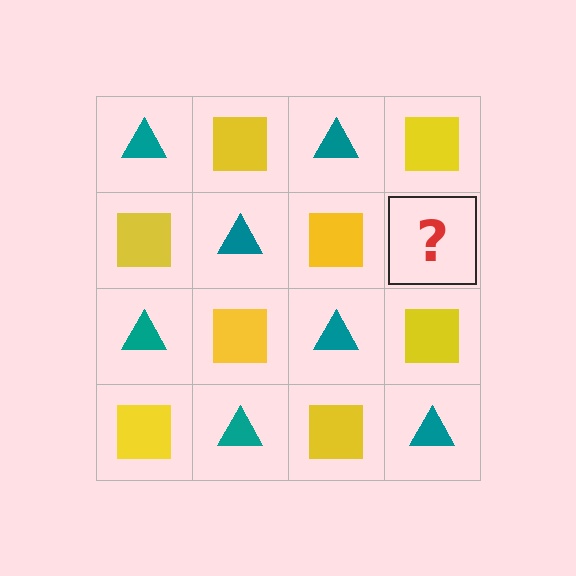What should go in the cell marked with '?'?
The missing cell should contain a teal triangle.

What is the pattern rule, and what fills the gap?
The rule is that it alternates teal triangle and yellow square in a checkerboard pattern. The gap should be filled with a teal triangle.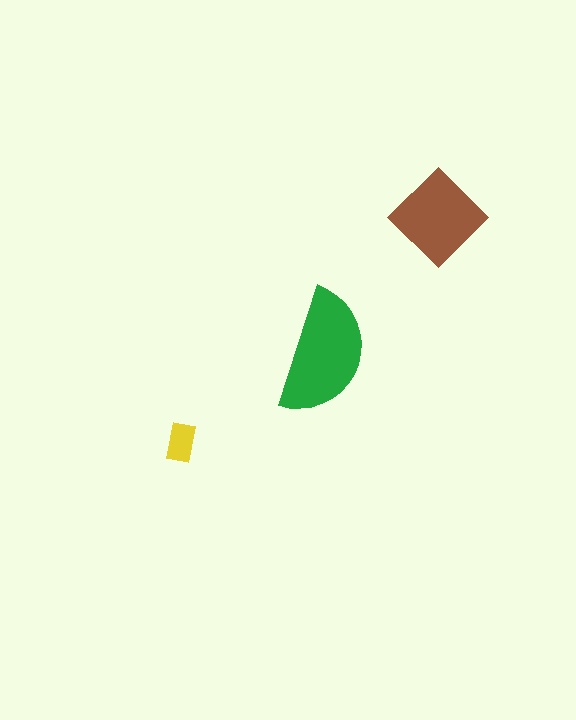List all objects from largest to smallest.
The green semicircle, the brown diamond, the yellow rectangle.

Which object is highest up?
The brown diamond is topmost.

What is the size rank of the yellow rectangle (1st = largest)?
3rd.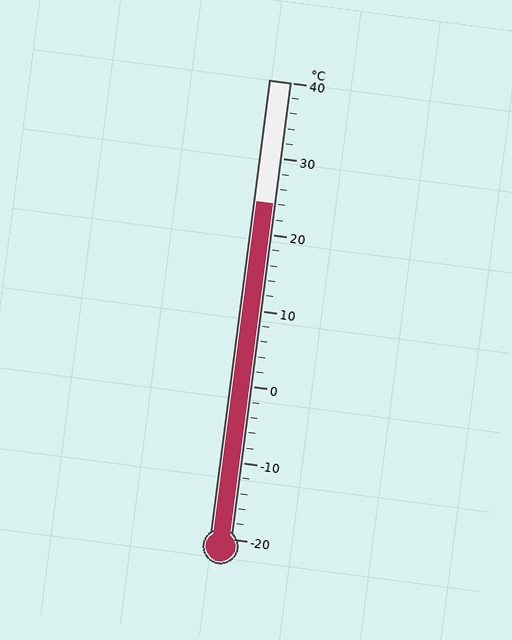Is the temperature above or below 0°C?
The temperature is above 0°C.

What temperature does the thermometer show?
The thermometer shows approximately 24°C.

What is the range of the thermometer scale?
The thermometer scale ranges from -20°C to 40°C.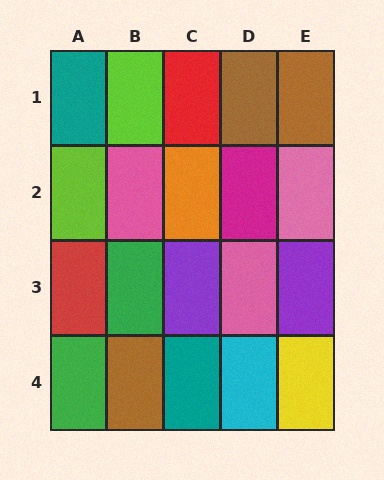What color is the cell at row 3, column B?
Green.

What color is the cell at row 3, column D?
Pink.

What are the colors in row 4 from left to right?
Green, brown, teal, cyan, yellow.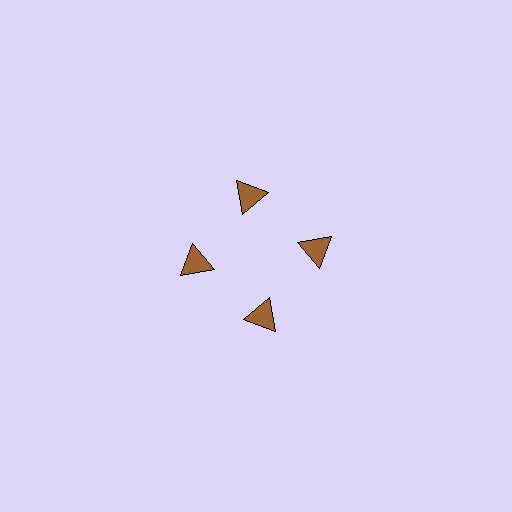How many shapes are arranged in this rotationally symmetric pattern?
There are 4 shapes, arranged in 4 groups of 1.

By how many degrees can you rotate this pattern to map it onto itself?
The pattern maps onto itself every 90 degrees of rotation.